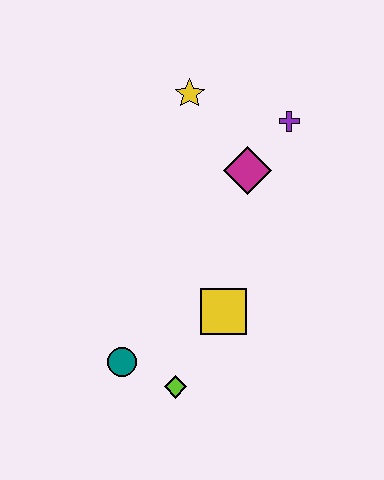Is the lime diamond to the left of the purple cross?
Yes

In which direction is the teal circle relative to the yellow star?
The teal circle is below the yellow star.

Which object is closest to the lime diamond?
The teal circle is closest to the lime diamond.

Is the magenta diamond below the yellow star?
Yes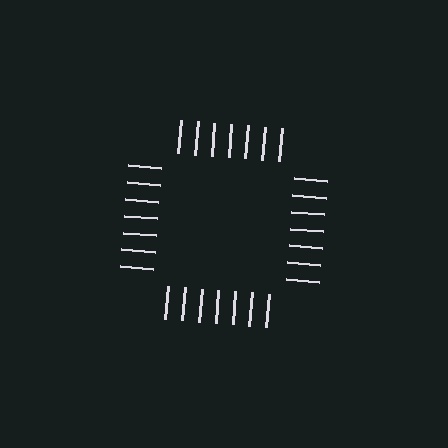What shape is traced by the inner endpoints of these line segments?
An illusory square — the line segments terminate on its edges but no continuous stroke is drawn.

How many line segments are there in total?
28 — 7 along each of the 4 edges.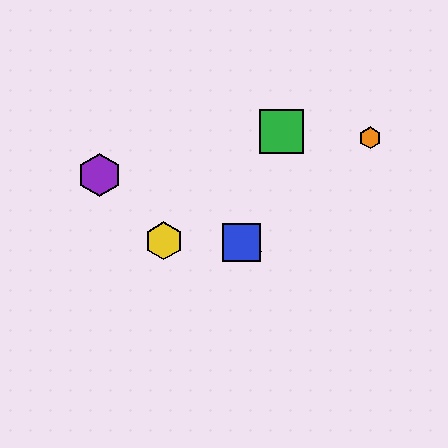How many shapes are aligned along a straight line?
3 shapes (the red triangle, the blue square, the orange hexagon) are aligned along a straight line.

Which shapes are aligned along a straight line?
The red triangle, the blue square, the orange hexagon are aligned along a straight line.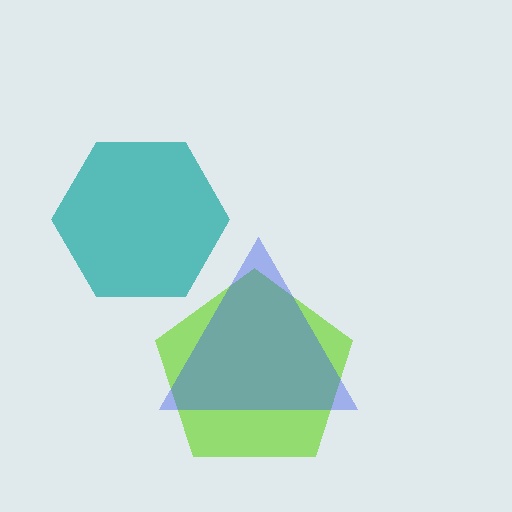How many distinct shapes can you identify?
There are 3 distinct shapes: a lime pentagon, a blue triangle, a teal hexagon.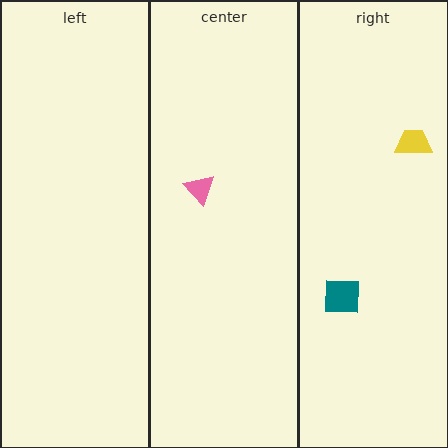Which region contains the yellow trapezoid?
The right region.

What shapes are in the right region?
The yellow trapezoid, the teal square.